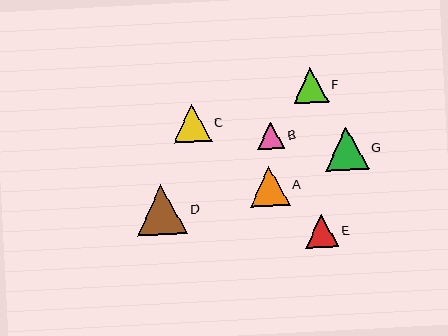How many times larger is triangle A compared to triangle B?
Triangle A is approximately 1.4 times the size of triangle B.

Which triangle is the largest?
Triangle D is the largest with a size of approximately 50 pixels.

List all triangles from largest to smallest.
From largest to smallest: D, G, A, C, F, E, B.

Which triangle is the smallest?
Triangle B is the smallest with a size of approximately 27 pixels.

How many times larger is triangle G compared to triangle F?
Triangle G is approximately 1.2 times the size of triangle F.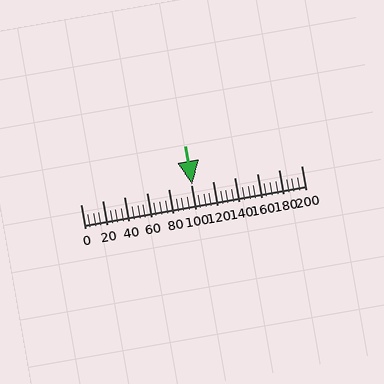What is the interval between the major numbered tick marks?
The major tick marks are spaced 20 units apart.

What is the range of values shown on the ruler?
The ruler shows values from 0 to 200.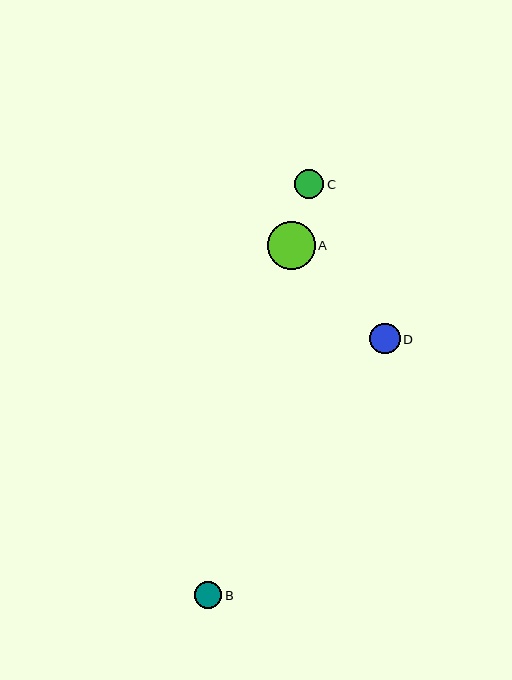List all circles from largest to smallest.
From largest to smallest: A, D, C, B.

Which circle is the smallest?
Circle B is the smallest with a size of approximately 27 pixels.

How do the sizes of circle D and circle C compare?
Circle D and circle C are approximately the same size.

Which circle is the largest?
Circle A is the largest with a size of approximately 48 pixels.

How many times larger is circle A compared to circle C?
Circle A is approximately 1.7 times the size of circle C.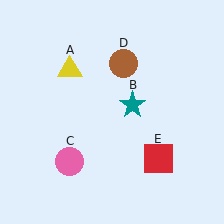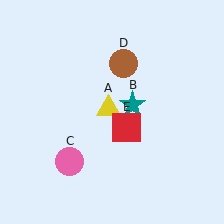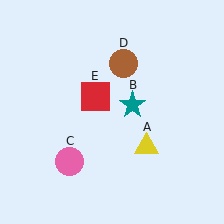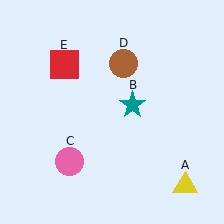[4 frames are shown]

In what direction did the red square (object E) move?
The red square (object E) moved up and to the left.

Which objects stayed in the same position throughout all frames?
Teal star (object B) and pink circle (object C) and brown circle (object D) remained stationary.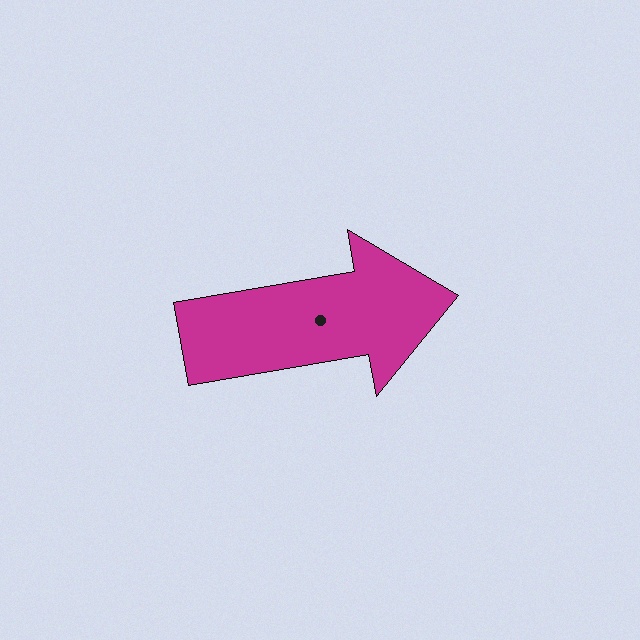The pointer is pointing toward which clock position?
Roughly 3 o'clock.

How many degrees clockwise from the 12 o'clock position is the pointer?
Approximately 80 degrees.